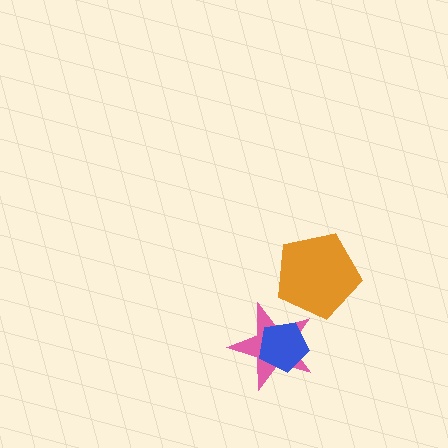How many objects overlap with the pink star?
1 object overlaps with the pink star.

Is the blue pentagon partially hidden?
No, no other shape covers it.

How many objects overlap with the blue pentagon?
1 object overlaps with the blue pentagon.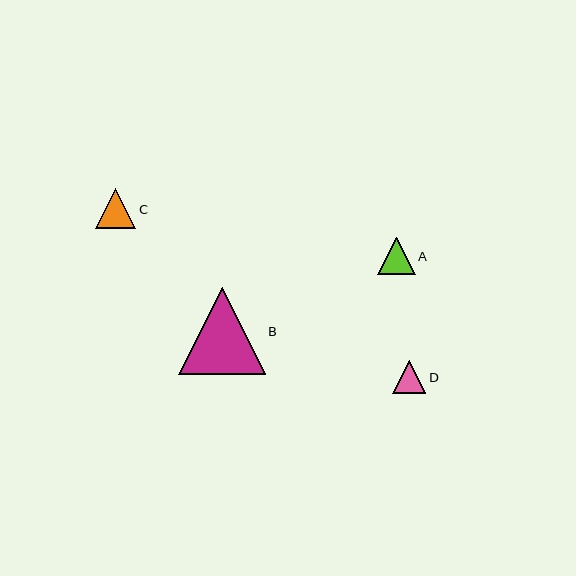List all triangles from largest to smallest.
From largest to smallest: B, C, A, D.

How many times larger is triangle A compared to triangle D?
Triangle A is approximately 1.1 times the size of triangle D.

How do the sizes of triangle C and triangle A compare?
Triangle C and triangle A are approximately the same size.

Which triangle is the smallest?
Triangle D is the smallest with a size of approximately 33 pixels.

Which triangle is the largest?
Triangle B is the largest with a size of approximately 87 pixels.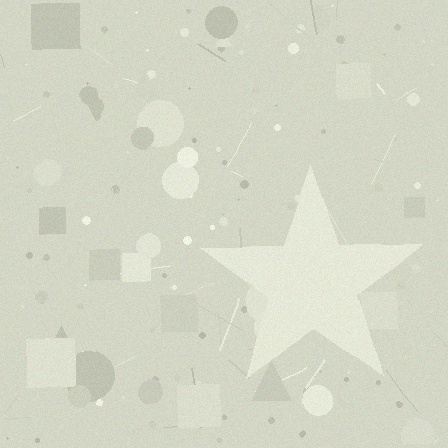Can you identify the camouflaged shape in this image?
The camouflaged shape is a star.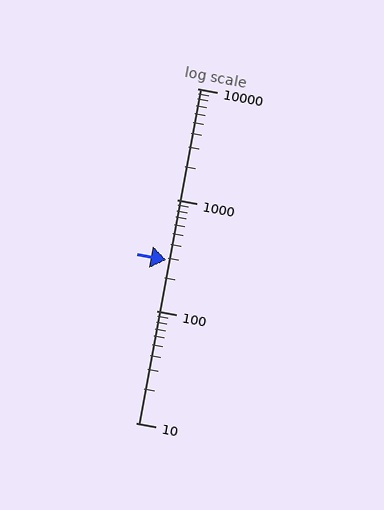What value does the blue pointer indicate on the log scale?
The pointer indicates approximately 290.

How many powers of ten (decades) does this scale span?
The scale spans 3 decades, from 10 to 10000.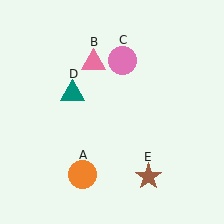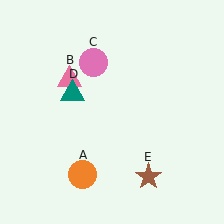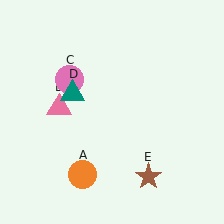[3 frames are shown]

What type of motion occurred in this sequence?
The pink triangle (object B), pink circle (object C) rotated counterclockwise around the center of the scene.